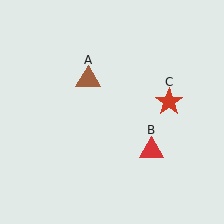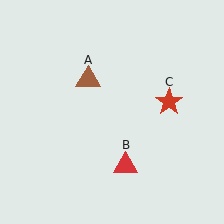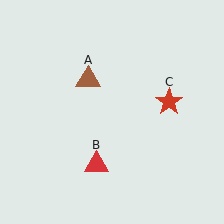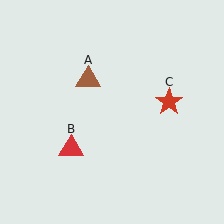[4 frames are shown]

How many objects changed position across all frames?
1 object changed position: red triangle (object B).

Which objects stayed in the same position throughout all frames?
Brown triangle (object A) and red star (object C) remained stationary.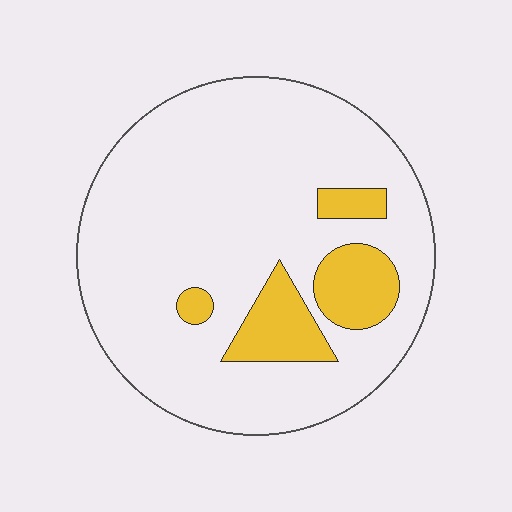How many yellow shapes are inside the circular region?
4.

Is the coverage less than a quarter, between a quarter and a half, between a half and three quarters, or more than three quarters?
Less than a quarter.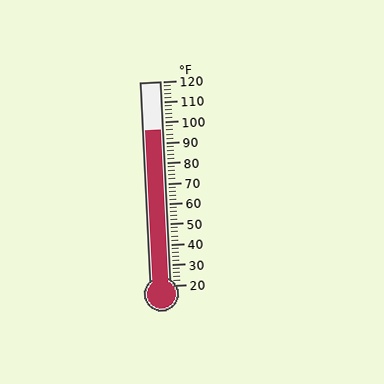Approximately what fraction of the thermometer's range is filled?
The thermometer is filled to approximately 75% of its range.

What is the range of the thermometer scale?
The thermometer scale ranges from 20°F to 120°F.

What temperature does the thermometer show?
The thermometer shows approximately 96°F.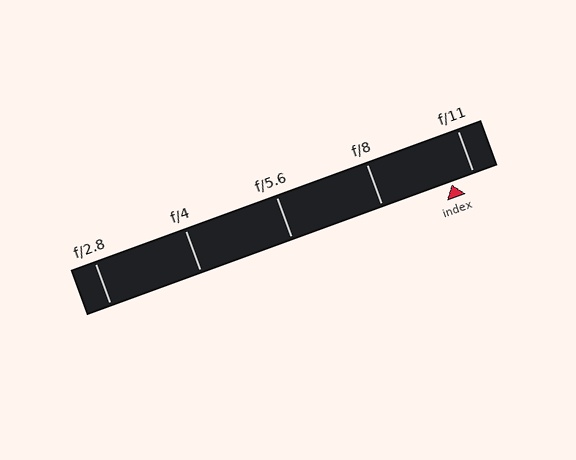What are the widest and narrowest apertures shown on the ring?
The widest aperture shown is f/2.8 and the narrowest is f/11.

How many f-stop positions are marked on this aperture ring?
There are 5 f-stop positions marked.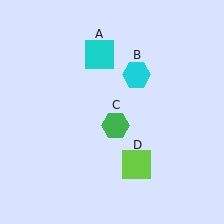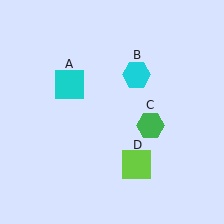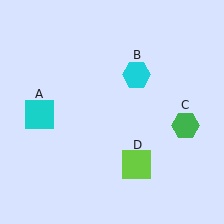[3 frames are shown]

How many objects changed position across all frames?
2 objects changed position: cyan square (object A), green hexagon (object C).